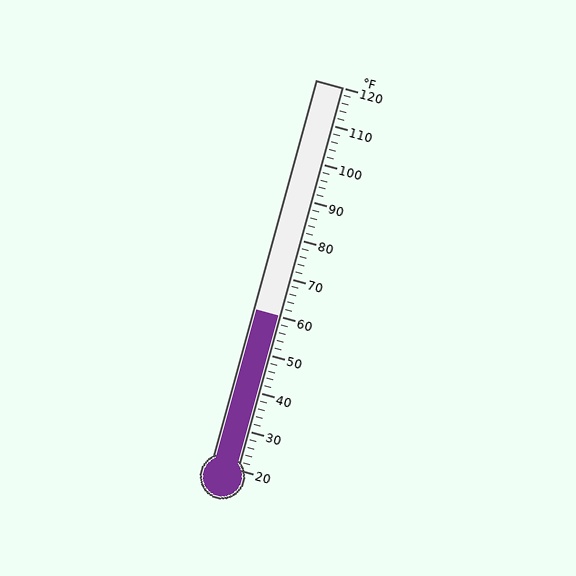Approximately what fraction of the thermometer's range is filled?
The thermometer is filled to approximately 40% of its range.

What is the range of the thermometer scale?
The thermometer scale ranges from 20°F to 120°F.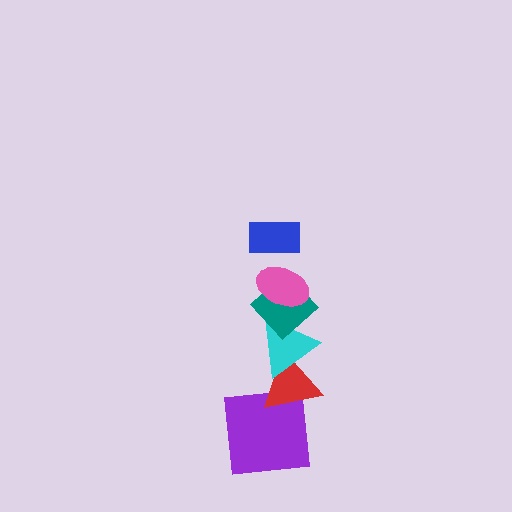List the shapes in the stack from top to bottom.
From top to bottom: the blue rectangle, the pink ellipse, the teal diamond, the cyan triangle, the red triangle, the purple square.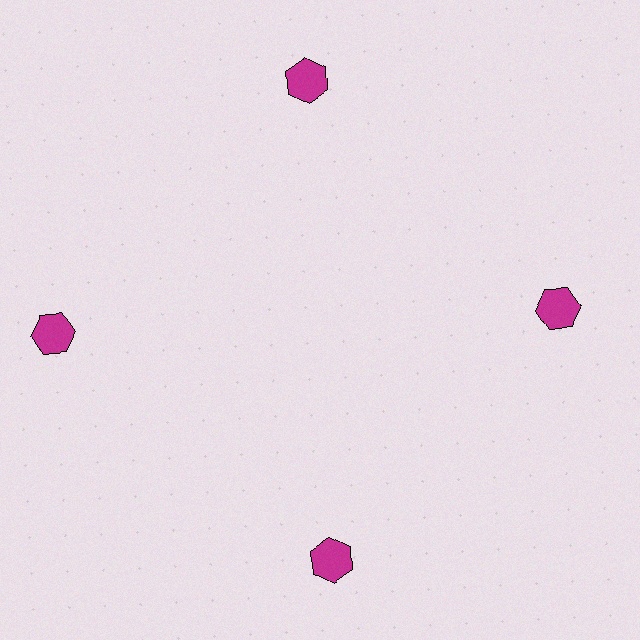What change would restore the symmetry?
The symmetry would be restored by moving it inward, back onto the ring so that all 4 hexagons sit at equal angles and equal distance from the center.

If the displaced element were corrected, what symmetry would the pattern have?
It would have 4-fold rotational symmetry — the pattern would map onto itself every 90 degrees.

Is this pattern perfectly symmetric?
No. The 4 magenta hexagons are arranged in a ring, but one element near the 9 o'clock position is pushed outward from the center, breaking the 4-fold rotational symmetry.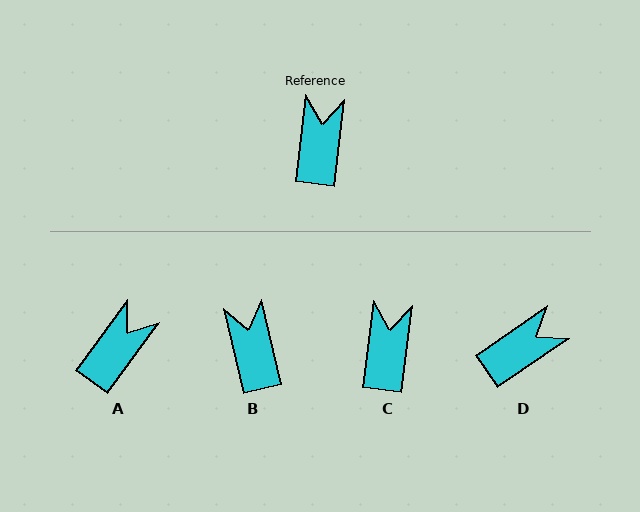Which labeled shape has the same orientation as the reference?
C.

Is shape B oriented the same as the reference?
No, it is off by about 20 degrees.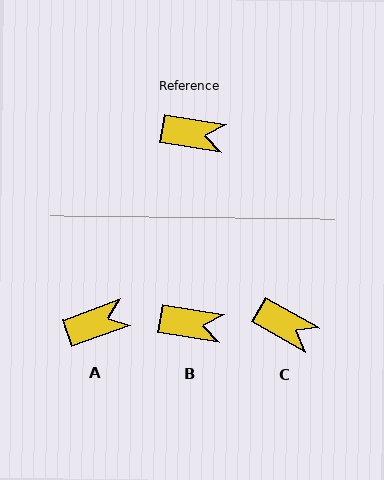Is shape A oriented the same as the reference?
No, it is off by about 30 degrees.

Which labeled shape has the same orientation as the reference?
B.